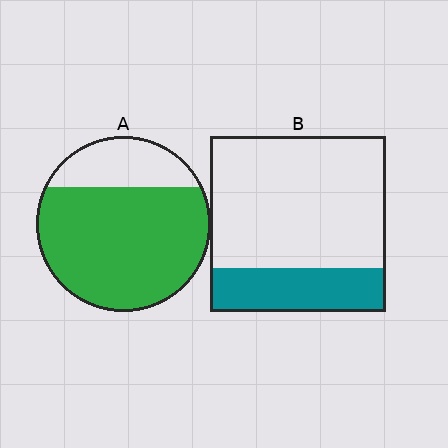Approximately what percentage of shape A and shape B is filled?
A is approximately 75% and B is approximately 25%.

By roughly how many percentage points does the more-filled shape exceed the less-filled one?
By roughly 50 percentage points (A over B).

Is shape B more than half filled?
No.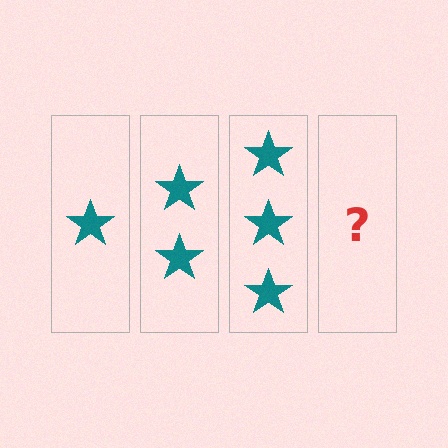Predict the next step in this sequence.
The next step is 4 stars.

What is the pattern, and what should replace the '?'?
The pattern is that each step adds one more star. The '?' should be 4 stars.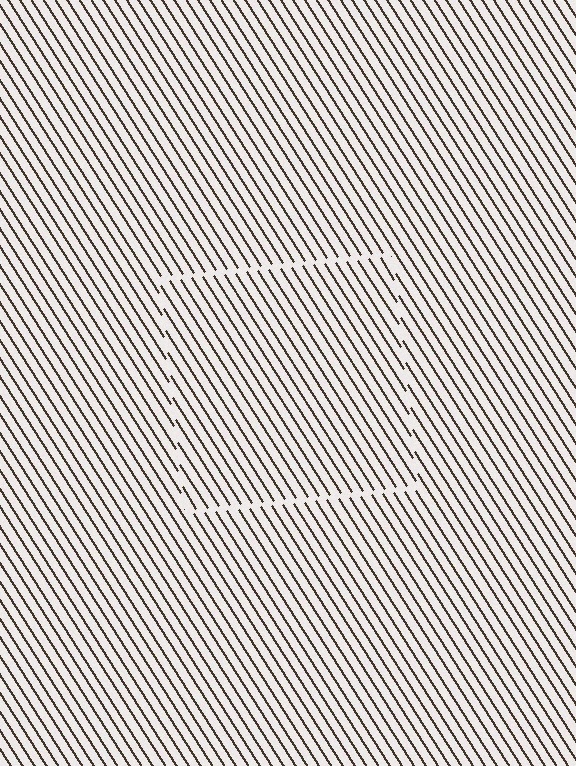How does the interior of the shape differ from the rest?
The interior of the shape contains the same grating, shifted by half a period — the contour is defined by the phase discontinuity where line-ends from the inner and outer gratings abut.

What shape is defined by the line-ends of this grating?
An illusory square. The interior of the shape contains the same grating, shifted by half a period — the contour is defined by the phase discontinuity where line-ends from the inner and outer gratings abut.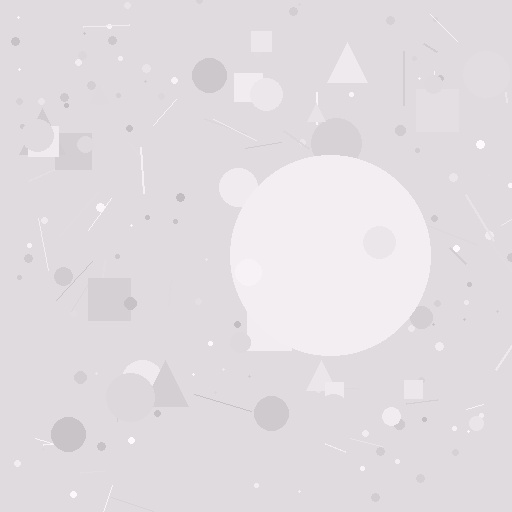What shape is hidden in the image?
A circle is hidden in the image.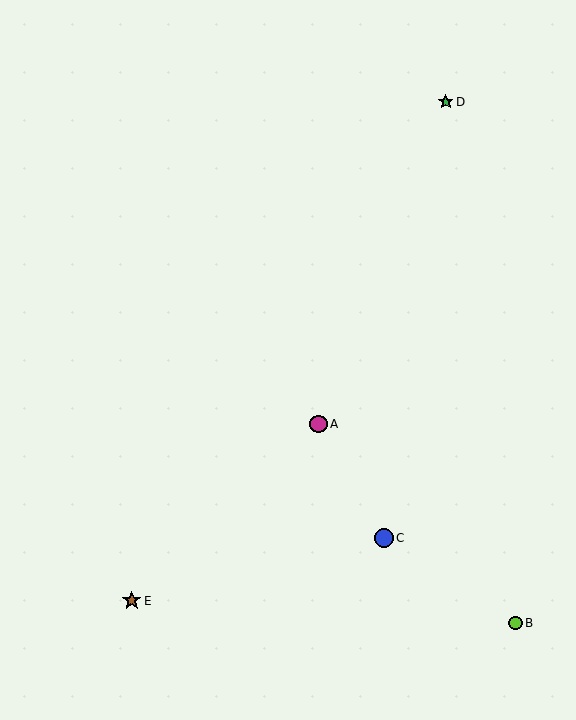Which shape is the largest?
The brown star (labeled E) is the largest.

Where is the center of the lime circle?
The center of the lime circle is at (515, 623).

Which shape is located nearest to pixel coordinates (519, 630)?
The lime circle (labeled B) at (515, 623) is nearest to that location.